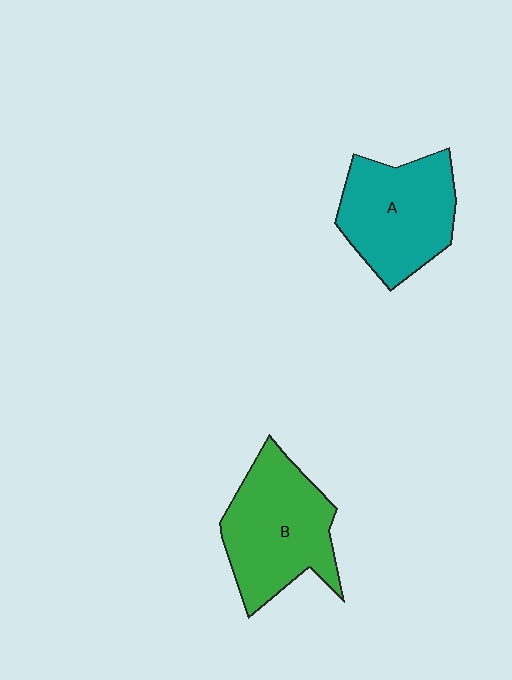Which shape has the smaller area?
Shape A (teal).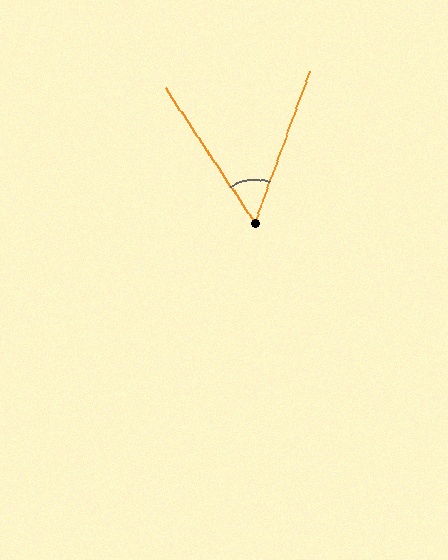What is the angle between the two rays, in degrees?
Approximately 54 degrees.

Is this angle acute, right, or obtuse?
It is acute.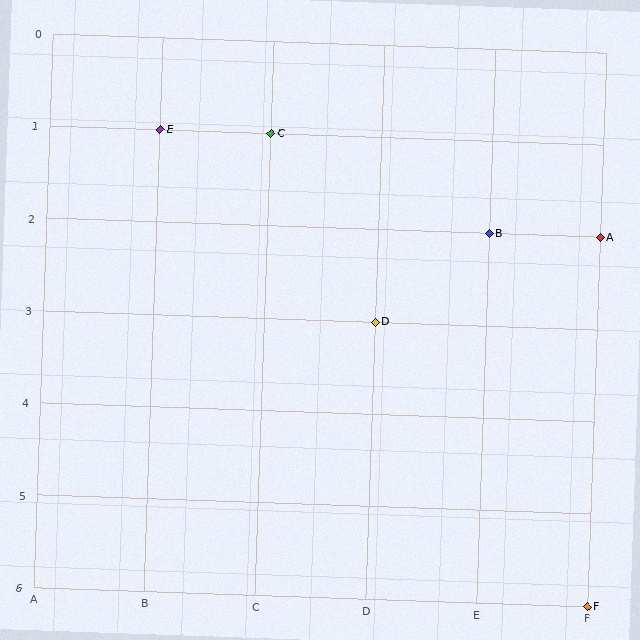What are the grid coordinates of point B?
Point B is at grid coordinates (E, 2).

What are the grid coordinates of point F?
Point F is at grid coordinates (F, 6).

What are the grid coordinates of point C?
Point C is at grid coordinates (C, 1).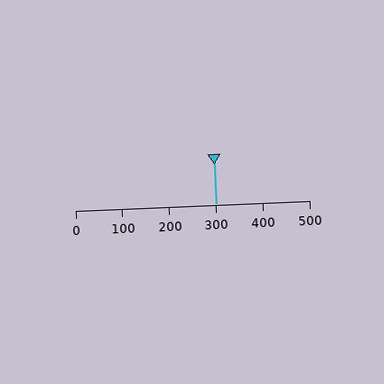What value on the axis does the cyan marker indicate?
The marker indicates approximately 300.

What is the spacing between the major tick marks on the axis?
The major ticks are spaced 100 apart.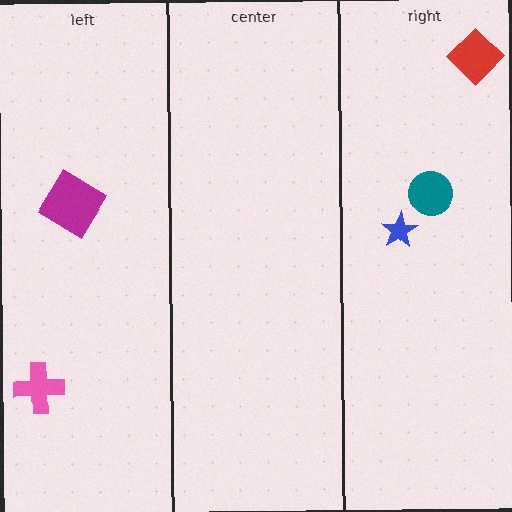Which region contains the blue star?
The right region.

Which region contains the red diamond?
The right region.